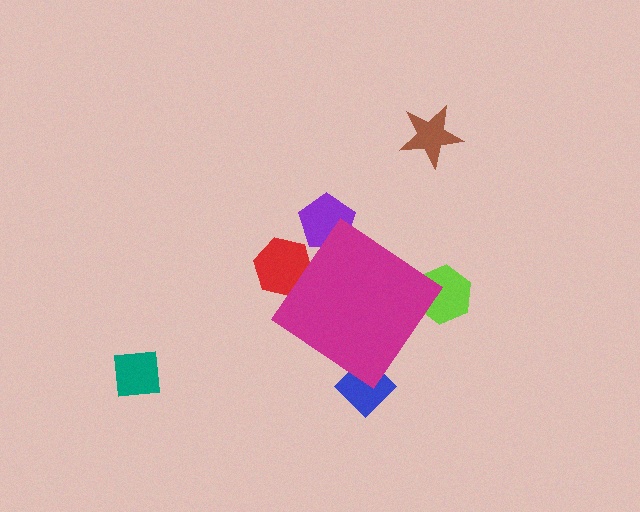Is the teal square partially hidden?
No, the teal square is fully visible.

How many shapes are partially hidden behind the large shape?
4 shapes are partially hidden.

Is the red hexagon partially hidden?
Yes, the red hexagon is partially hidden behind the magenta diamond.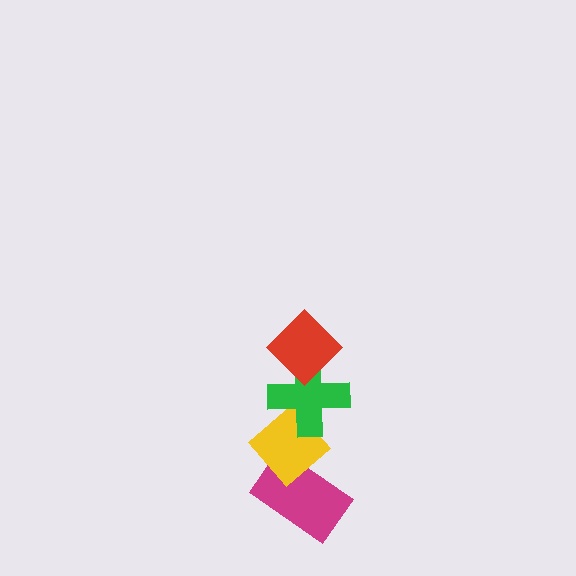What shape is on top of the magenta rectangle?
The yellow diamond is on top of the magenta rectangle.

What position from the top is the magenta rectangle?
The magenta rectangle is 4th from the top.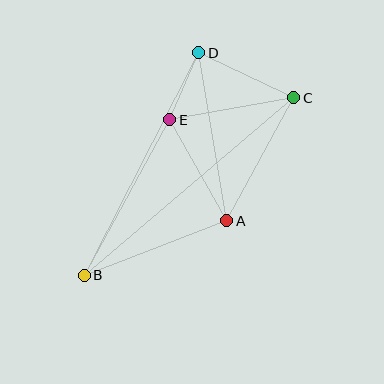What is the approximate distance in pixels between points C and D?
The distance between C and D is approximately 105 pixels.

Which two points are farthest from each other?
Points B and C are farthest from each other.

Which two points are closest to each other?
Points D and E are closest to each other.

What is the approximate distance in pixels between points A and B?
The distance between A and B is approximately 152 pixels.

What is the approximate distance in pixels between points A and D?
The distance between A and D is approximately 171 pixels.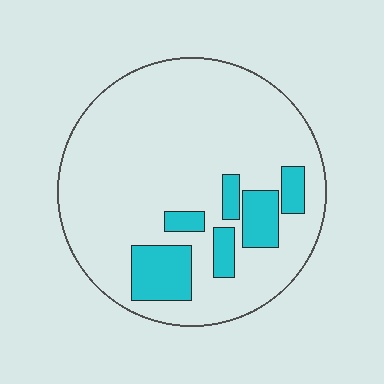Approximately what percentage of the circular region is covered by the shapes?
Approximately 15%.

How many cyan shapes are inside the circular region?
6.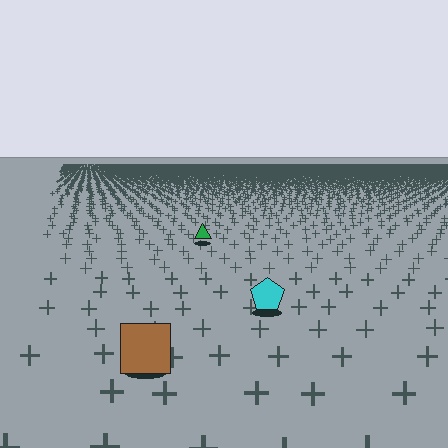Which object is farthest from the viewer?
The green triangle is farthest from the viewer. It appears smaller and the ground texture around it is denser.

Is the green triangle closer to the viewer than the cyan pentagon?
No. The cyan pentagon is closer — you can tell from the texture gradient: the ground texture is coarser near it.